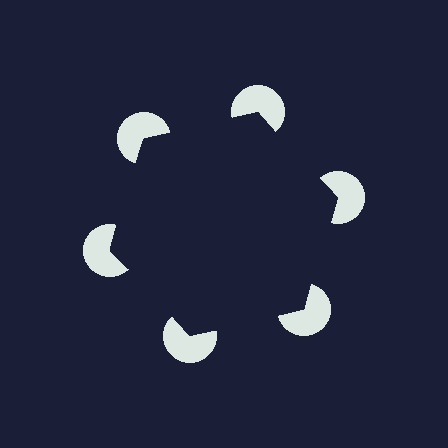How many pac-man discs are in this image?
There are 6 — one at each vertex of the illusory hexagon.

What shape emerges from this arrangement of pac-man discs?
An illusory hexagon — its edges are inferred from the aligned wedge cuts in the pac-man discs, not physically drawn.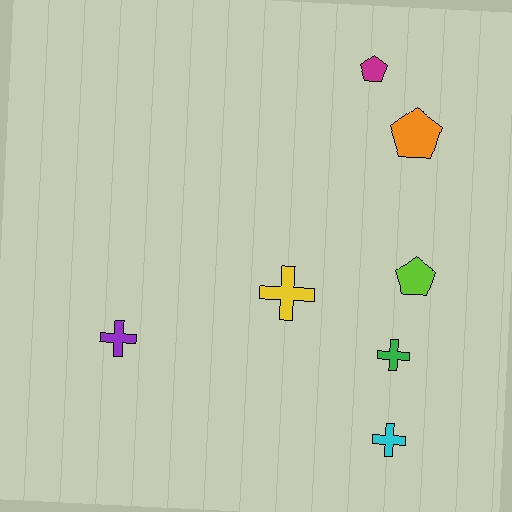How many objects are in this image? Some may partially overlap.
There are 7 objects.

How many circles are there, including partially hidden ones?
There are no circles.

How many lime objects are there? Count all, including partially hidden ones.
There is 1 lime object.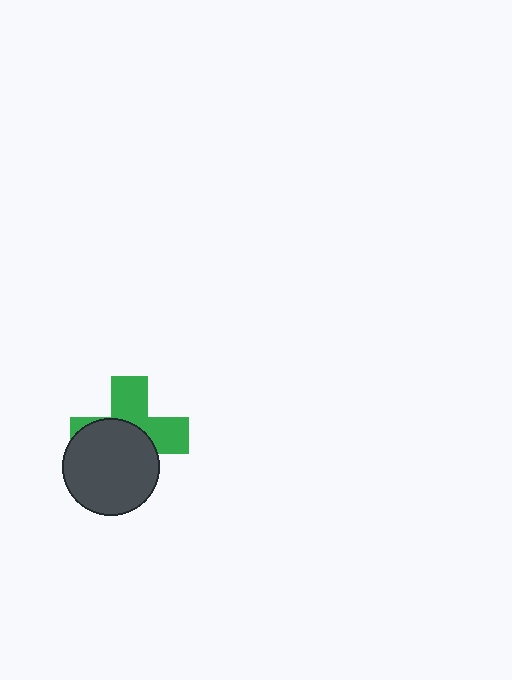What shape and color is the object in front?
The object in front is a dark gray circle.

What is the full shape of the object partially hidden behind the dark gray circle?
The partially hidden object is a green cross.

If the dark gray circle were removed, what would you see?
You would see the complete green cross.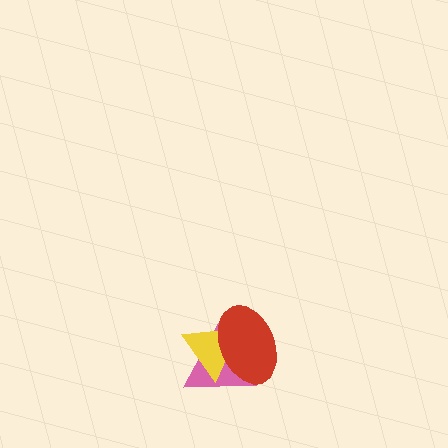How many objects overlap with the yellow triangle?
2 objects overlap with the yellow triangle.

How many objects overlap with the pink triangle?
2 objects overlap with the pink triangle.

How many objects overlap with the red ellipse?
2 objects overlap with the red ellipse.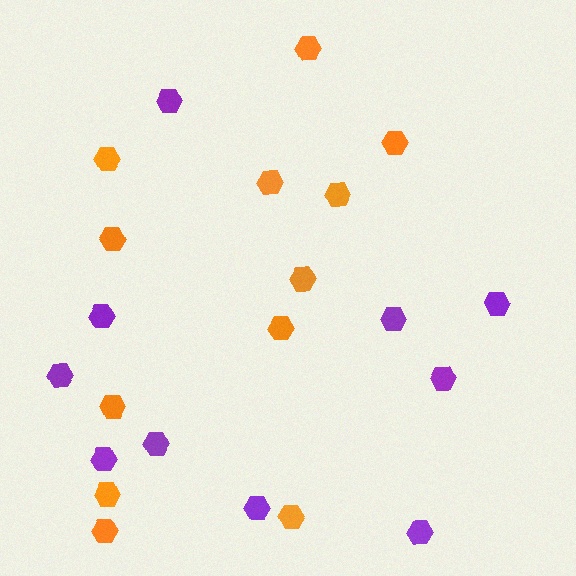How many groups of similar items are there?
There are 2 groups: one group of orange hexagons (12) and one group of purple hexagons (10).